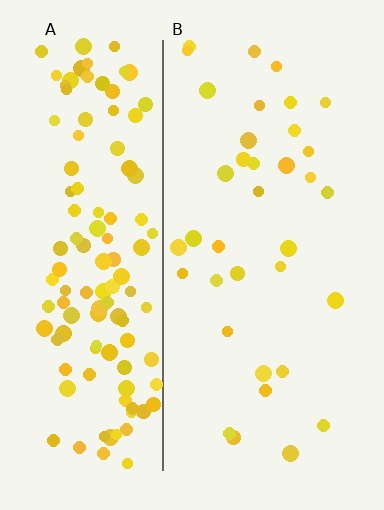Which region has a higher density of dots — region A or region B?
A (the left).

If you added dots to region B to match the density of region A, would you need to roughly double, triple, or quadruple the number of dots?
Approximately quadruple.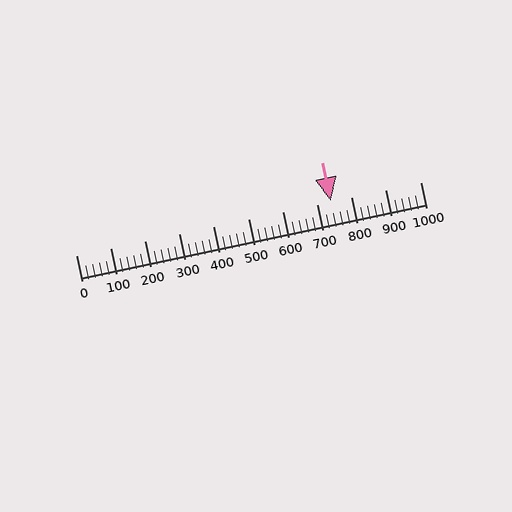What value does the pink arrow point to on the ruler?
The pink arrow points to approximately 740.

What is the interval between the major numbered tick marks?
The major tick marks are spaced 100 units apart.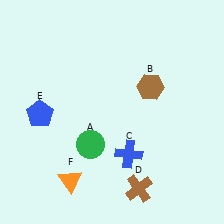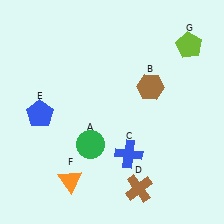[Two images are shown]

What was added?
A lime pentagon (G) was added in Image 2.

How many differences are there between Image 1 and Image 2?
There is 1 difference between the two images.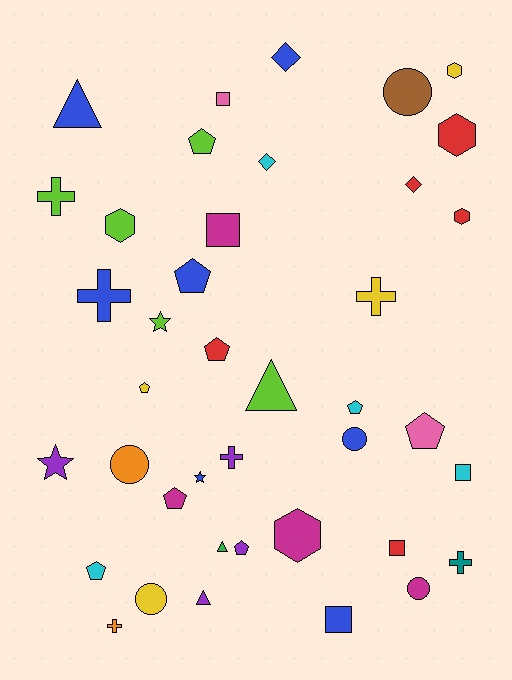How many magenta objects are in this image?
There are 4 magenta objects.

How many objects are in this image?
There are 40 objects.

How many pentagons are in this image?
There are 9 pentagons.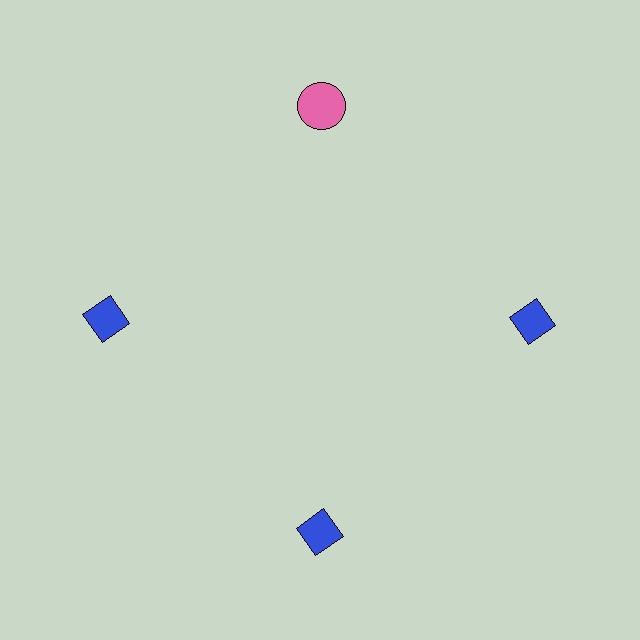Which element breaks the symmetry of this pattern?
The pink circle at roughly the 12 o'clock position breaks the symmetry. All other shapes are blue diamonds.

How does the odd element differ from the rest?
It differs in both color (pink instead of blue) and shape (circle instead of diamond).